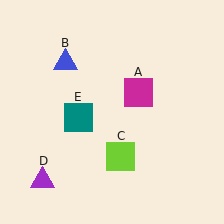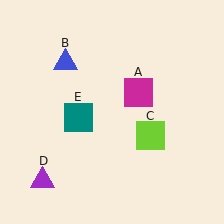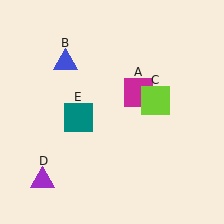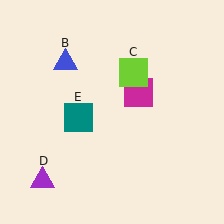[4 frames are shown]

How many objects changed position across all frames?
1 object changed position: lime square (object C).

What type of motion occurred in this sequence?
The lime square (object C) rotated counterclockwise around the center of the scene.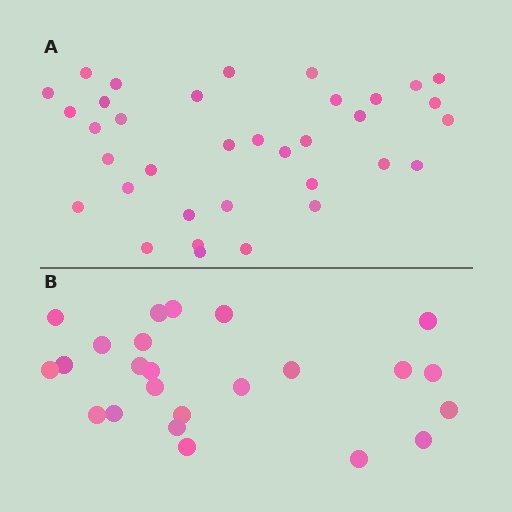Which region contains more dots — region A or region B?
Region A (the top region) has more dots.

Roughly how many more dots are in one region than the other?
Region A has roughly 12 or so more dots than region B.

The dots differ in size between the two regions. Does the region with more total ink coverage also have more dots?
No. Region B has more total ink coverage because its dots are larger, but region A actually contains more individual dots. Total area can be misleading — the number of items is what matters here.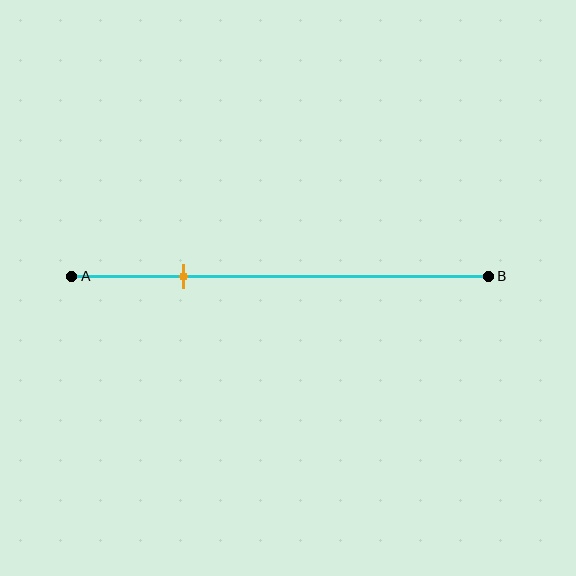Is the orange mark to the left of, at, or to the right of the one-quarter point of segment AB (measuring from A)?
The orange mark is approximately at the one-quarter point of segment AB.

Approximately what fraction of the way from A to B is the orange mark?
The orange mark is approximately 25% of the way from A to B.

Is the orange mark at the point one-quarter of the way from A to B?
Yes, the mark is approximately at the one-quarter point.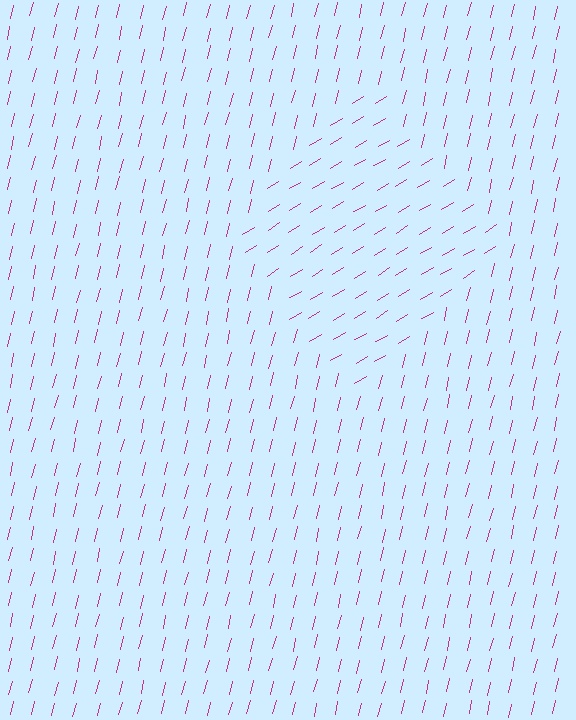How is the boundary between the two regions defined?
The boundary is defined purely by a change in line orientation (approximately 45 degrees difference). All lines are the same color and thickness.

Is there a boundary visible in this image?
Yes, there is a texture boundary formed by a change in line orientation.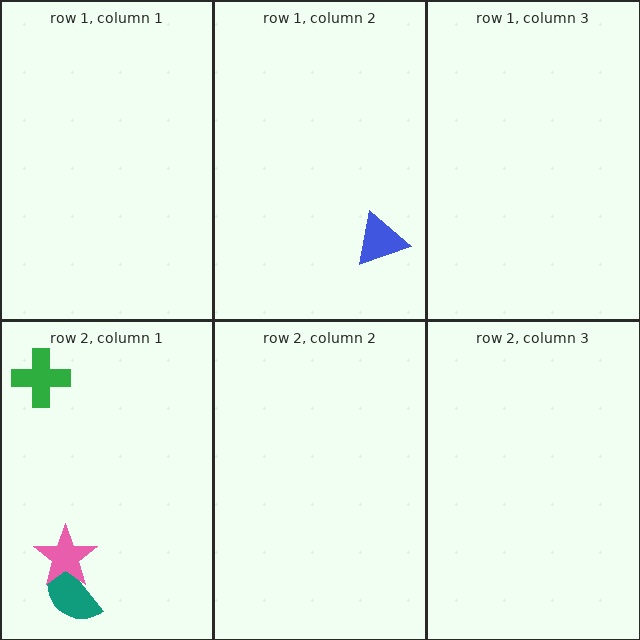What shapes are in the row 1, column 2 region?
The blue triangle.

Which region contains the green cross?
The row 2, column 1 region.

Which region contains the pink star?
The row 2, column 1 region.